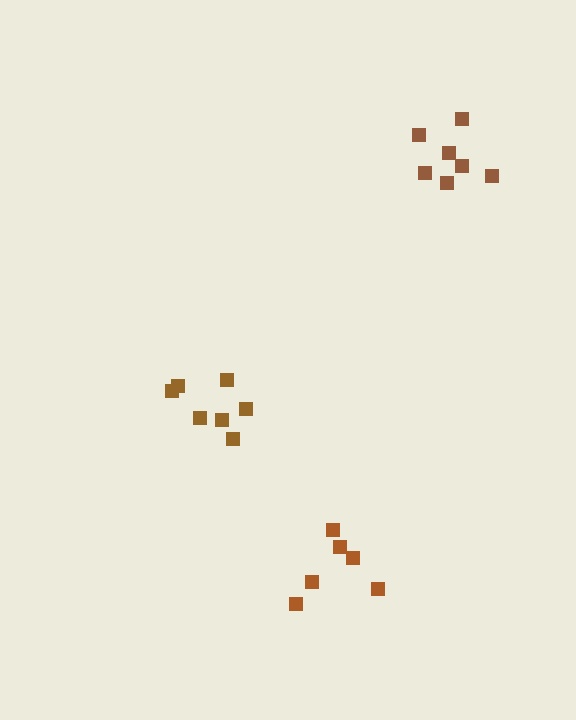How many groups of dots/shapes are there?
There are 3 groups.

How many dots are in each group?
Group 1: 7 dots, Group 2: 7 dots, Group 3: 6 dots (20 total).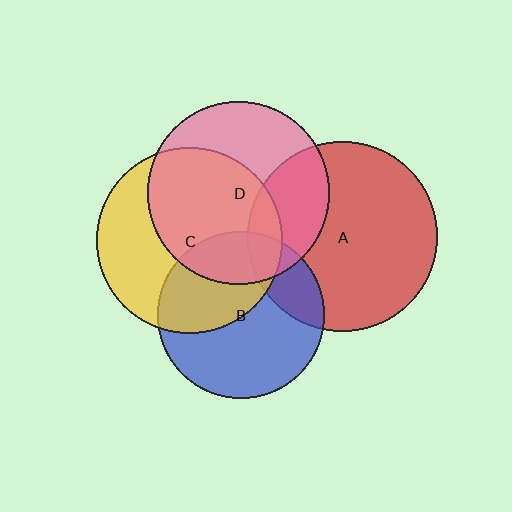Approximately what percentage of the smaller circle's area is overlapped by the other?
Approximately 20%.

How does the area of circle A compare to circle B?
Approximately 1.3 times.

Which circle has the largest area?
Circle A (red).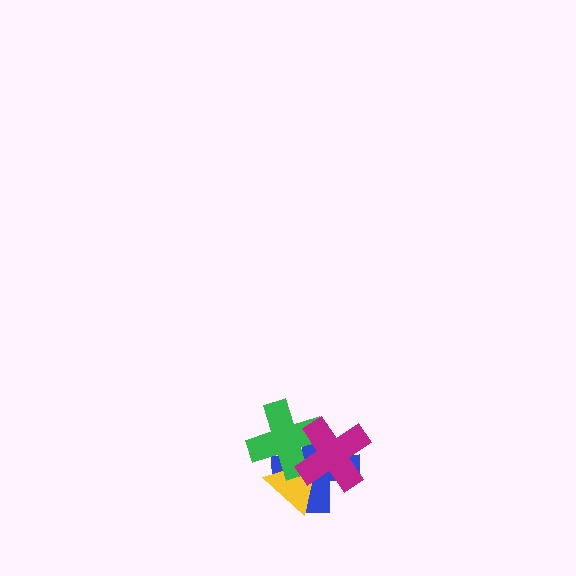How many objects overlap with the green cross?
3 objects overlap with the green cross.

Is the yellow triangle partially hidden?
Yes, it is partially covered by another shape.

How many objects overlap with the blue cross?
3 objects overlap with the blue cross.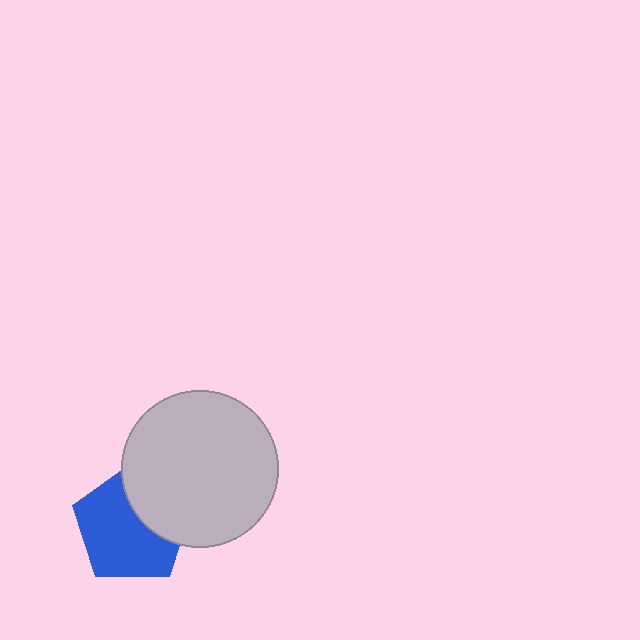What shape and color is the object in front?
The object in front is a light gray circle.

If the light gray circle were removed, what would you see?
You would see the complete blue pentagon.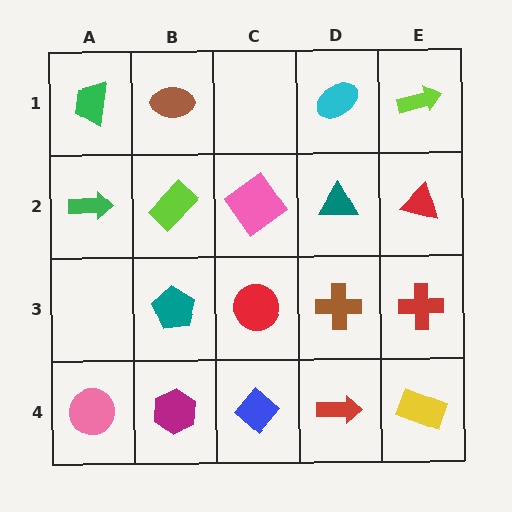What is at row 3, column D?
A brown cross.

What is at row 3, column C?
A red circle.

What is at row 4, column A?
A pink circle.